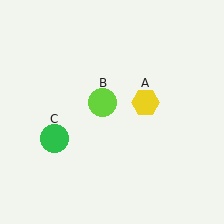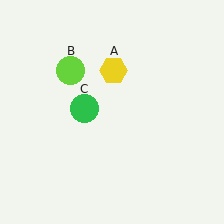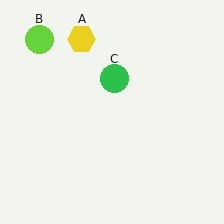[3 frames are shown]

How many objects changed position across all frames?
3 objects changed position: yellow hexagon (object A), lime circle (object B), green circle (object C).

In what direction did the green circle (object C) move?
The green circle (object C) moved up and to the right.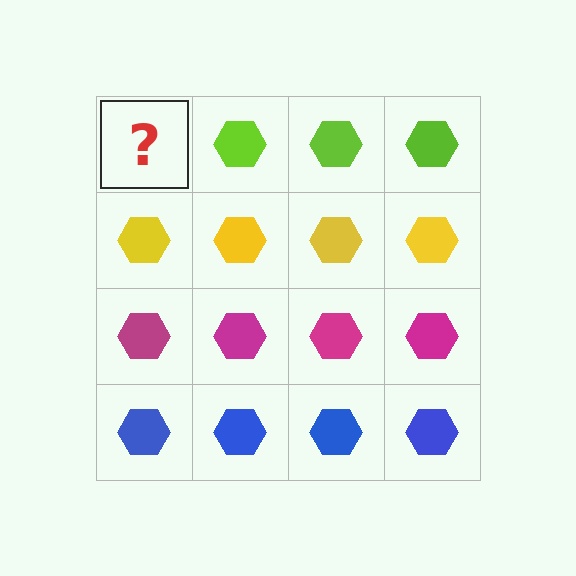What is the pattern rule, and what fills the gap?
The rule is that each row has a consistent color. The gap should be filled with a lime hexagon.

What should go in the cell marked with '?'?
The missing cell should contain a lime hexagon.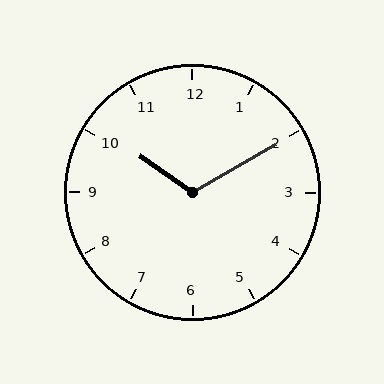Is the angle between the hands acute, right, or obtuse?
It is obtuse.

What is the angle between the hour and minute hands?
Approximately 115 degrees.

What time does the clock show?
10:10.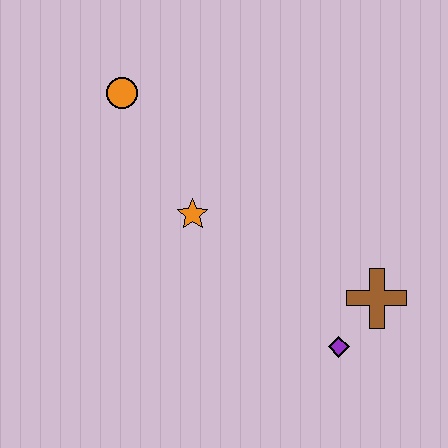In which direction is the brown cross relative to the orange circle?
The brown cross is to the right of the orange circle.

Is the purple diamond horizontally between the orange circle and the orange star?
No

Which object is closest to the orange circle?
The orange star is closest to the orange circle.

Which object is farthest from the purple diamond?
The orange circle is farthest from the purple diamond.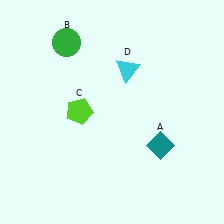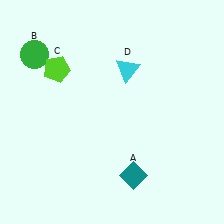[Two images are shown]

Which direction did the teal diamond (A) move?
The teal diamond (A) moved down.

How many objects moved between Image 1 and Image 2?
3 objects moved between the two images.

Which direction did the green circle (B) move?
The green circle (B) moved left.